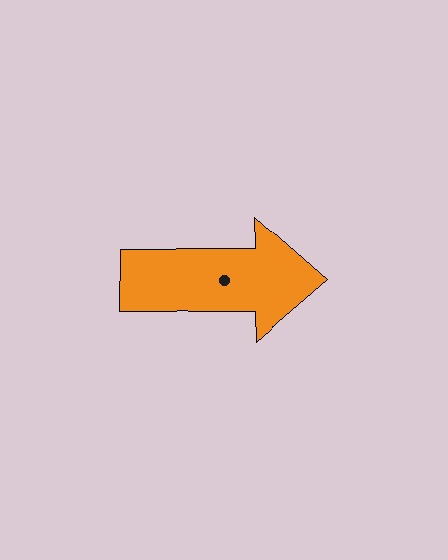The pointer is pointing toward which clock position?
Roughly 3 o'clock.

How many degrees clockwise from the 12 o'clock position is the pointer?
Approximately 90 degrees.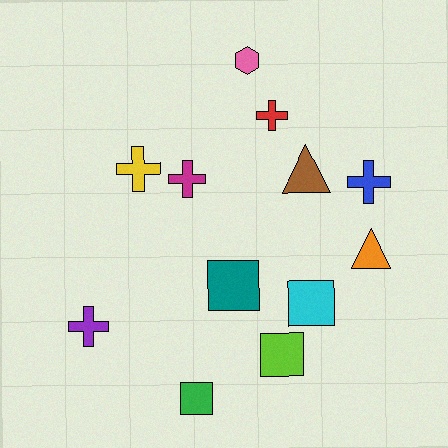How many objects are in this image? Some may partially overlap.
There are 12 objects.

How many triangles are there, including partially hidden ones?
There are 2 triangles.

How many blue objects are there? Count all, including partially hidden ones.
There is 1 blue object.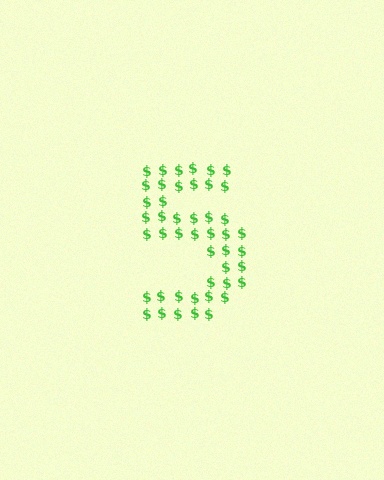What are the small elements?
The small elements are dollar signs.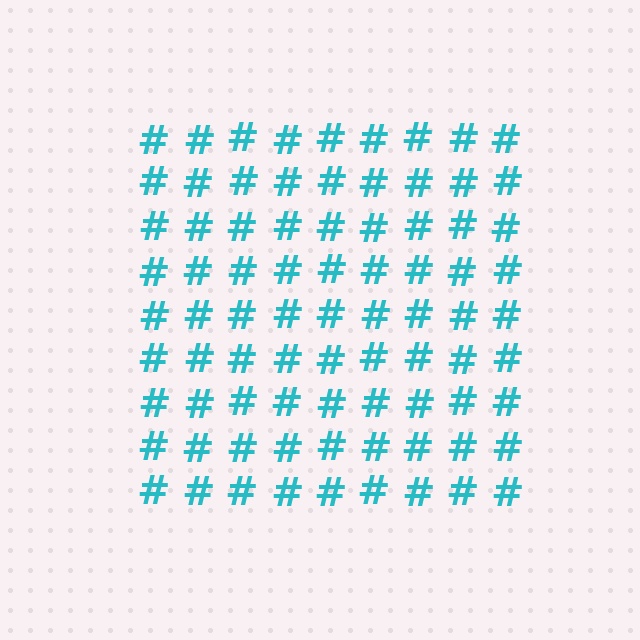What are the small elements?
The small elements are hash symbols.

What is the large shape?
The large shape is a square.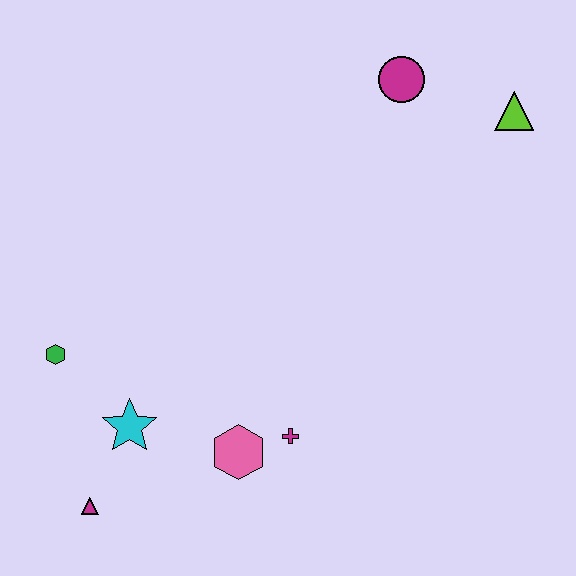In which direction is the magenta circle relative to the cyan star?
The magenta circle is above the cyan star.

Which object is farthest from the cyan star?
The lime triangle is farthest from the cyan star.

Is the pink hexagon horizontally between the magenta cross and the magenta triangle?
Yes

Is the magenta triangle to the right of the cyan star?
No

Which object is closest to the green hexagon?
The cyan star is closest to the green hexagon.